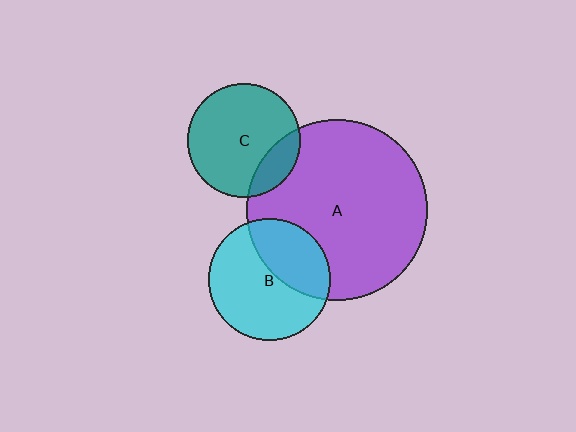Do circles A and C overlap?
Yes.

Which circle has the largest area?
Circle A (purple).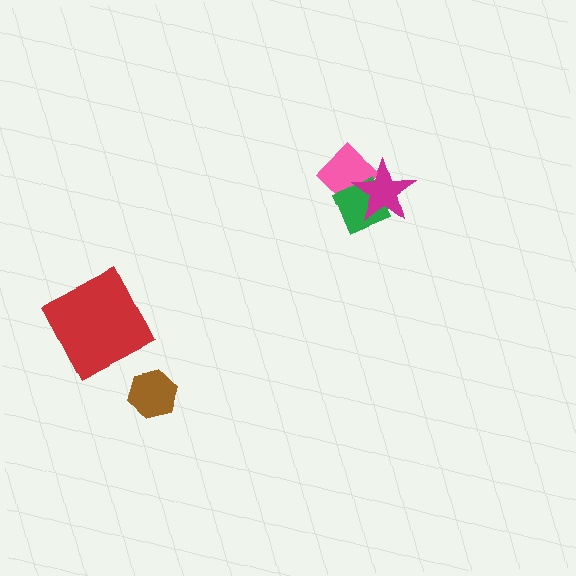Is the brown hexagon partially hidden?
No, no other shape covers it.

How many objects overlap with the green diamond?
2 objects overlap with the green diamond.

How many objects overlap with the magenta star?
2 objects overlap with the magenta star.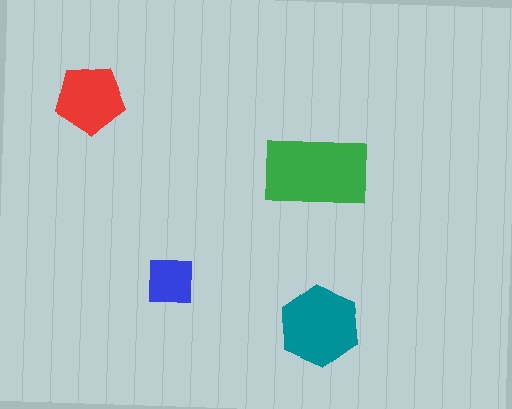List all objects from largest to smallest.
The green rectangle, the teal hexagon, the red pentagon, the blue square.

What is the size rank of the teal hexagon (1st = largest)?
2nd.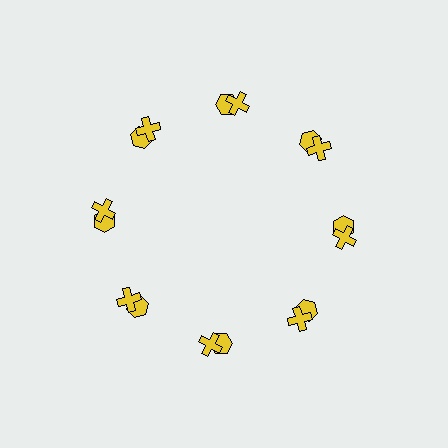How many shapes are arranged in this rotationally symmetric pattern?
There are 16 shapes, arranged in 8 groups of 2.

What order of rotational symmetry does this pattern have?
This pattern has 8-fold rotational symmetry.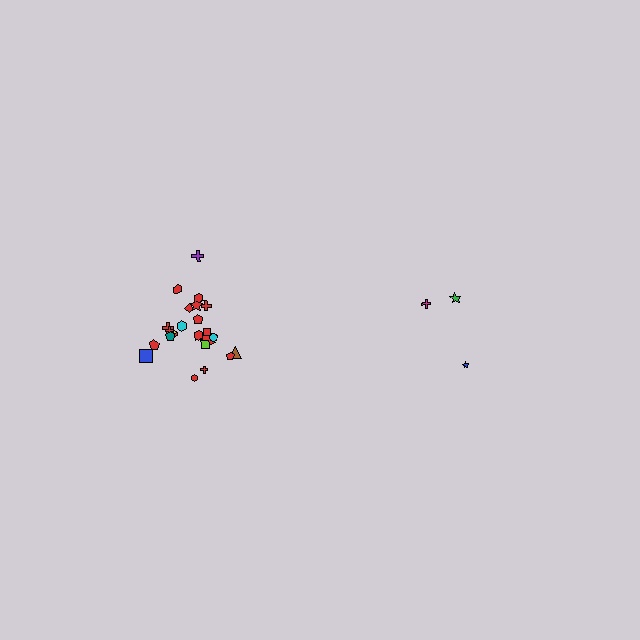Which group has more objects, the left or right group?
The left group.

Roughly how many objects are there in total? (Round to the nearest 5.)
Roughly 30 objects in total.